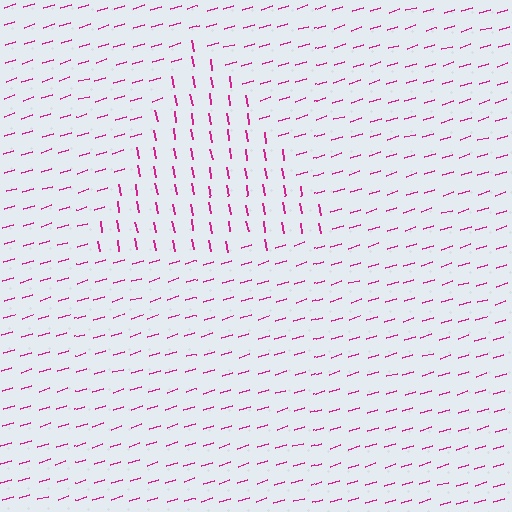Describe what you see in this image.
The image is filled with small magenta line segments. A triangle region in the image has lines oriented differently from the surrounding lines, creating a visible texture boundary.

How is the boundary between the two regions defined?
The boundary is defined purely by a change in line orientation (approximately 83 degrees difference). All lines are the same color and thickness.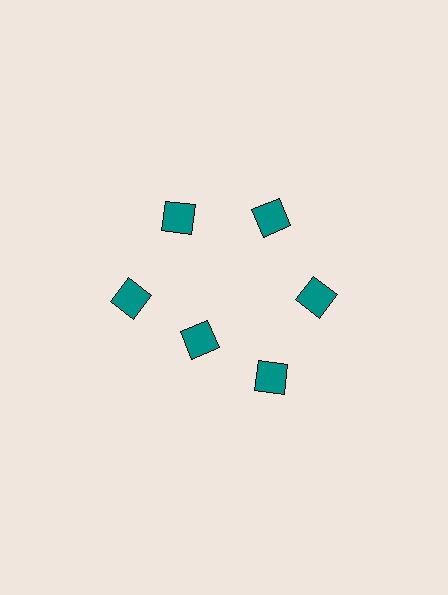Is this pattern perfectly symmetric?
No. The 6 teal diamonds are arranged in a ring, but one element near the 7 o'clock position is pulled inward toward the center, breaking the 6-fold rotational symmetry.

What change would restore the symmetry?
The symmetry would be restored by moving it outward, back onto the ring so that all 6 diamonds sit at equal angles and equal distance from the center.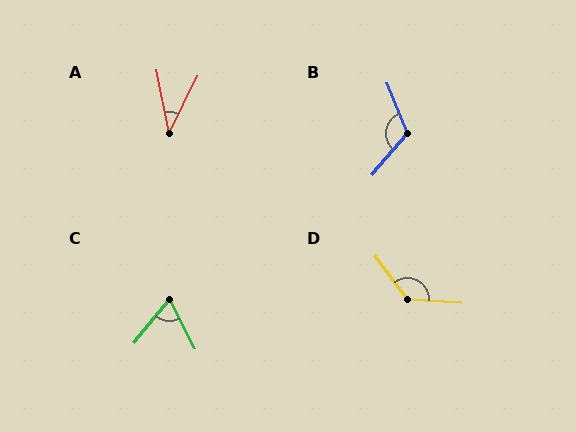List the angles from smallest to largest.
A (37°), C (67°), B (118°), D (130°).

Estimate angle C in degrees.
Approximately 67 degrees.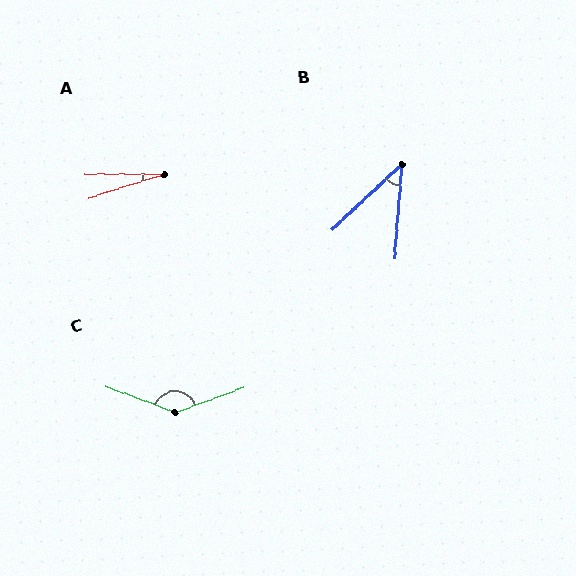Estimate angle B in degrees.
Approximately 42 degrees.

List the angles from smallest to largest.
A (17°), B (42°), C (139°).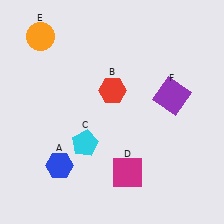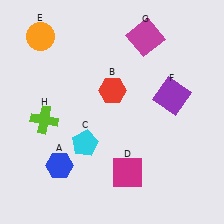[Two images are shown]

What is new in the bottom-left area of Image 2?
A lime cross (H) was added in the bottom-left area of Image 2.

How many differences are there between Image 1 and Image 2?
There are 2 differences between the two images.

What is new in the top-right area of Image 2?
A magenta square (G) was added in the top-right area of Image 2.